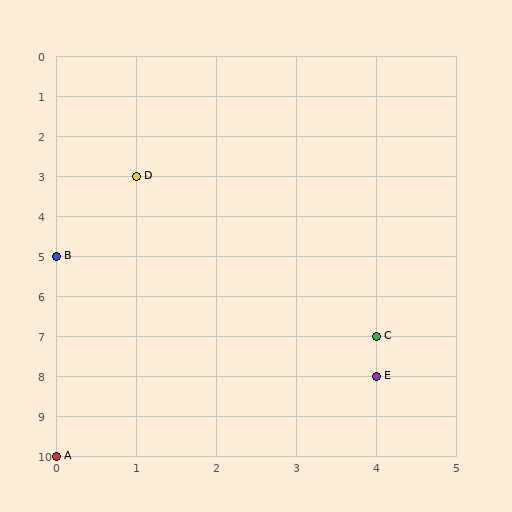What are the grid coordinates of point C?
Point C is at grid coordinates (4, 7).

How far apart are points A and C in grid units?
Points A and C are 4 columns and 3 rows apart (about 5.0 grid units diagonally).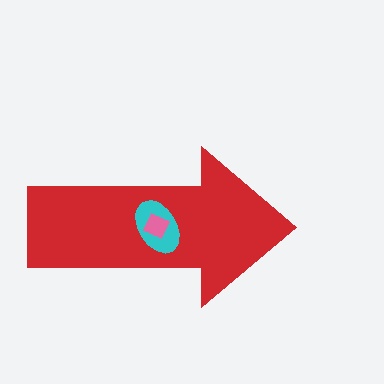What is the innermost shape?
The pink diamond.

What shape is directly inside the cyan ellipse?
The pink diamond.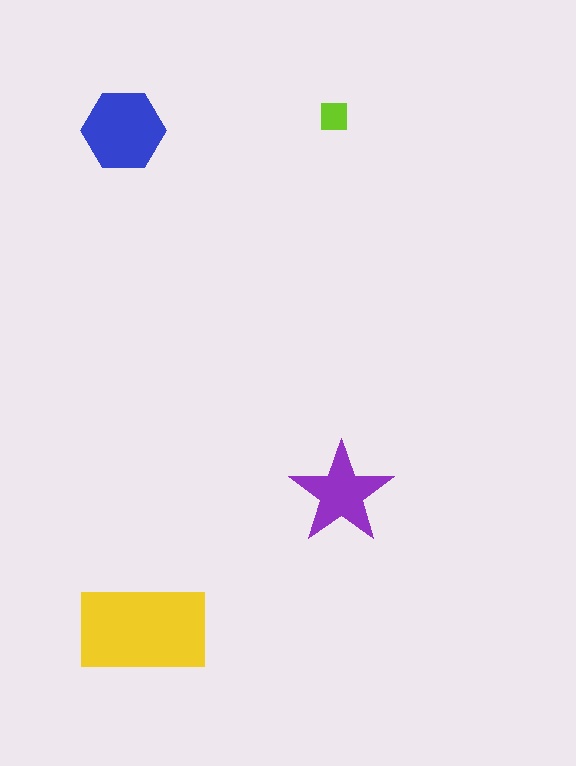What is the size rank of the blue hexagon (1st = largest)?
2nd.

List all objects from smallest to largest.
The lime square, the purple star, the blue hexagon, the yellow rectangle.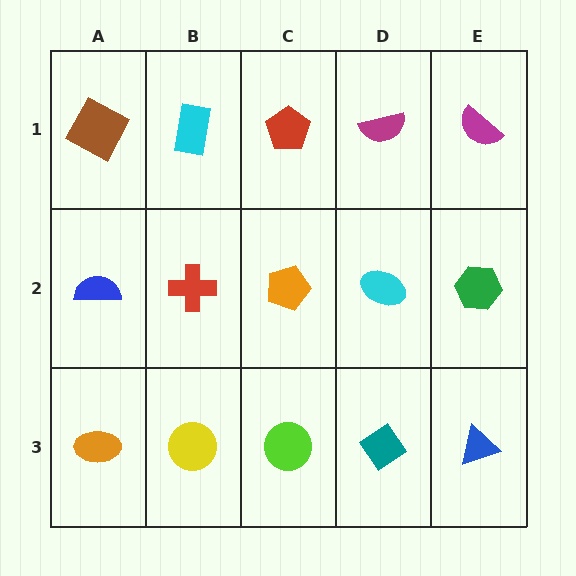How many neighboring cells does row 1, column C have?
3.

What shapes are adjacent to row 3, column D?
A cyan ellipse (row 2, column D), a lime circle (row 3, column C), a blue triangle (row 3, column E).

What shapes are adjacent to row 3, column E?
A green hexagon (row 2, column E), a teal diamond (row 3, column D).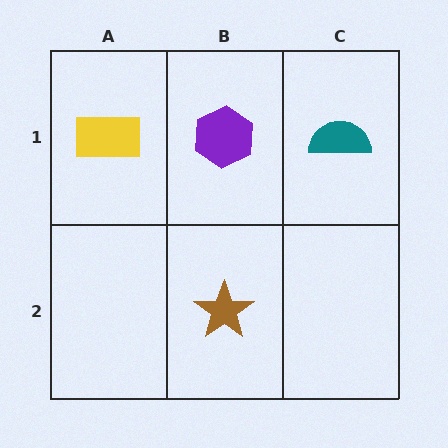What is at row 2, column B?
A brown star.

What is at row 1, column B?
A purple hexagon.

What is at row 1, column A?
A yellow rectangle.